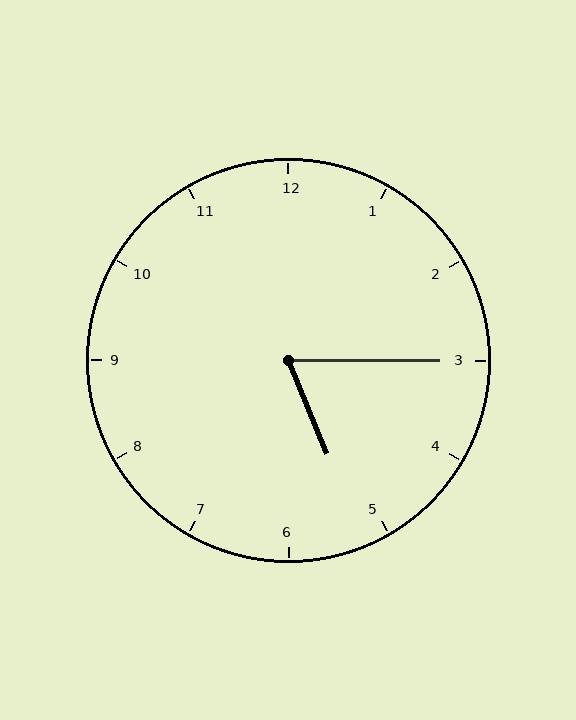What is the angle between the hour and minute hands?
Approximately 68 degrees.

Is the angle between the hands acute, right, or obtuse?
It is acute.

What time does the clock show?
5:15.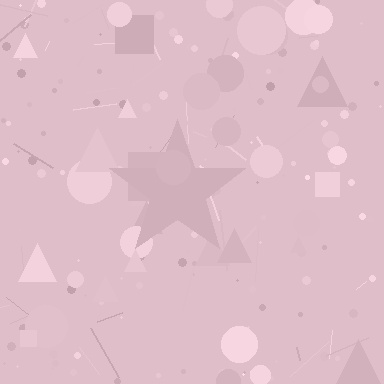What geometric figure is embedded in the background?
A star is embedded in the background.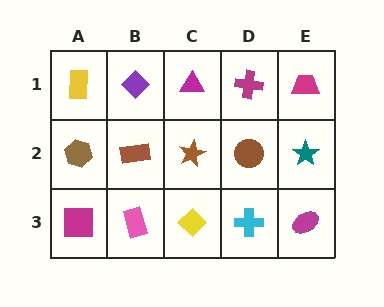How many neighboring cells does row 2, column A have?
3.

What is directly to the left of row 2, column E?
A brown circle.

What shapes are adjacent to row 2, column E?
A magenta trapezoid (row 1, column E), a magenta ellipse (row 3, column E), a brown circle (row 2, column D).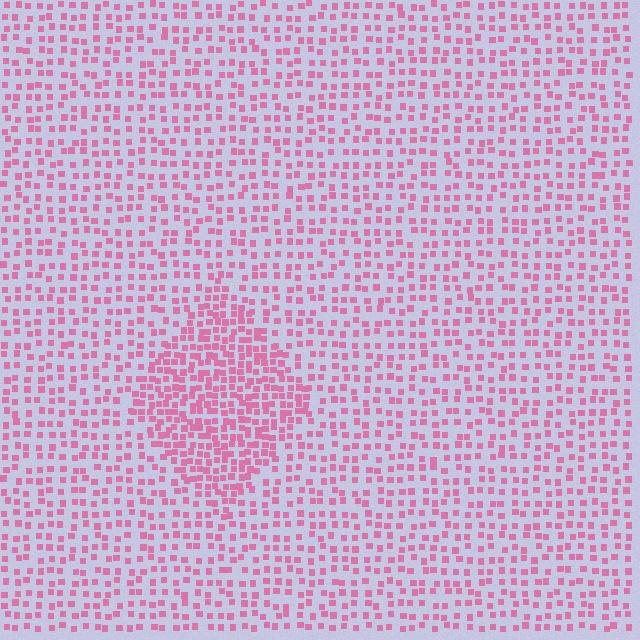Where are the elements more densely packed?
The elements are more densely packed inside the diamond boundary.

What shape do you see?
I see a diamond.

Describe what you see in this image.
The image contains small pink elements arranged at two different densities. A diamond-shaped region is visible where the elements are more densely packed than the surrounding area.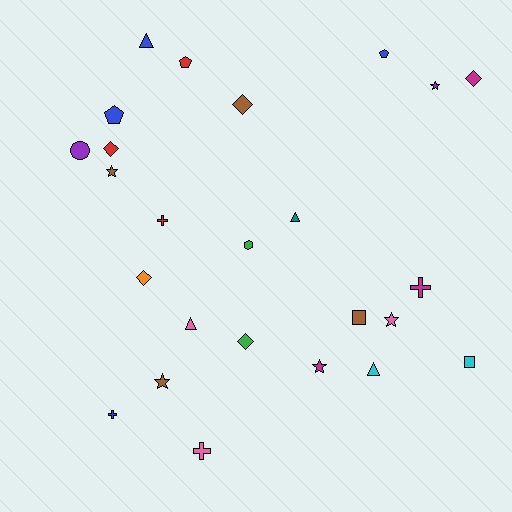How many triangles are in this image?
There are 4 triangles.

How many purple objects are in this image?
There are 2 purple objects.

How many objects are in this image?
There are 25 objects.